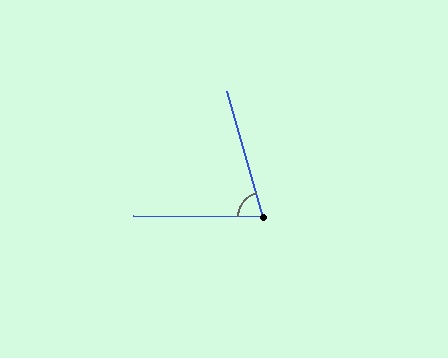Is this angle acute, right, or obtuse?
It is acute.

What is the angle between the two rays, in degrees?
Approximately 74 degrees.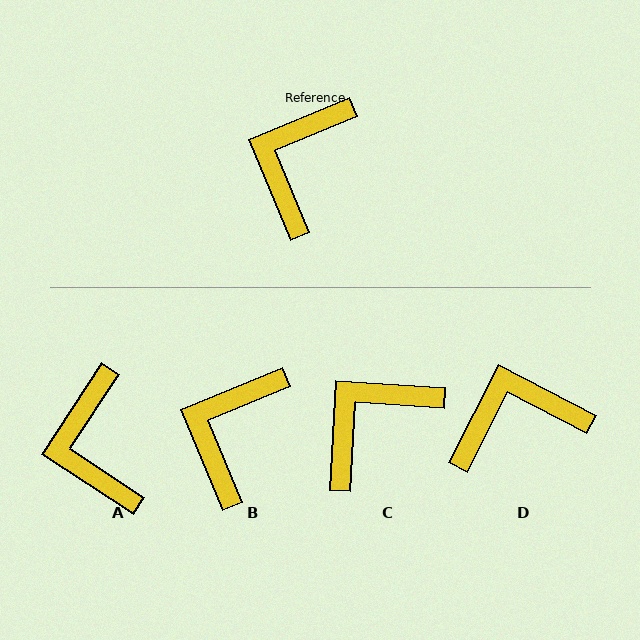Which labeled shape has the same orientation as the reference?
B.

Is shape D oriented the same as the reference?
No, it is off by about 50 degrees.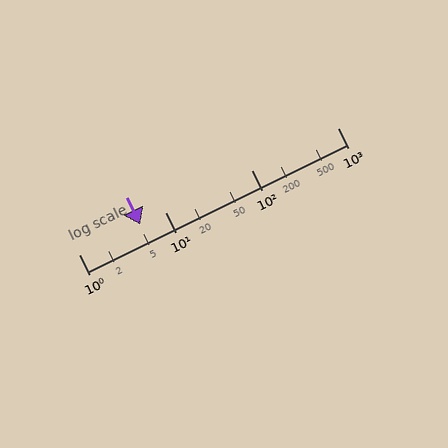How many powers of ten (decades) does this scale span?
The scale spans 3 decades, from 1 to 1000.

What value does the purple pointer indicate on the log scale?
The pointer indicates approximately 5.2.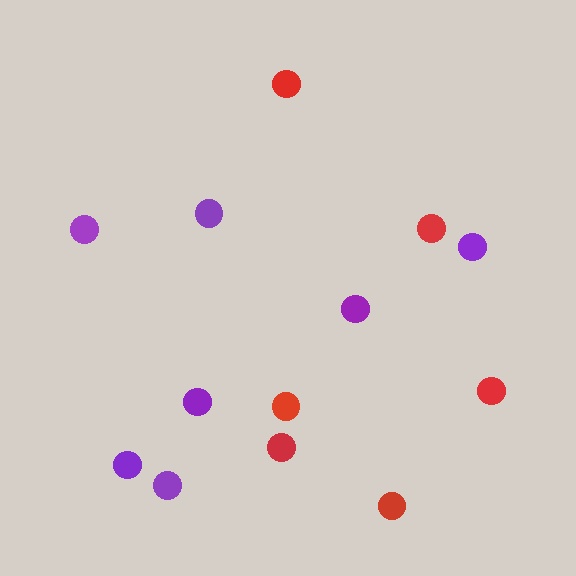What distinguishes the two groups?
There are 2 groups: one group of red circles (6) and one group of purple circles (7).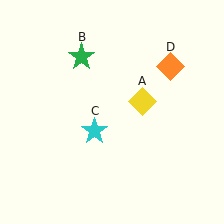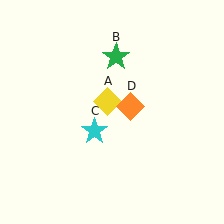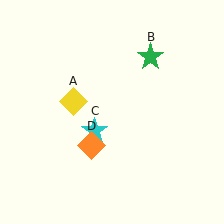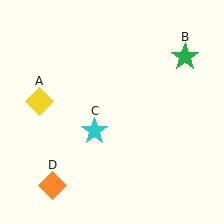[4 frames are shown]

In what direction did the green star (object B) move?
The green star (object B) moved right.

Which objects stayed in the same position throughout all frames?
Cyan star (object C) remained stationary.